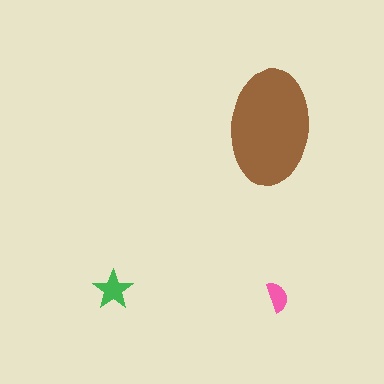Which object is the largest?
The brown ellipse.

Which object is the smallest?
The pink semicircle.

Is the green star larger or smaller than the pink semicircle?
Larger.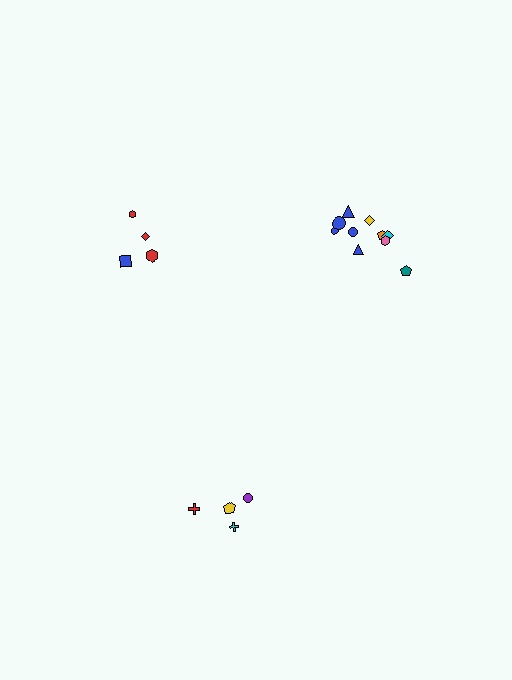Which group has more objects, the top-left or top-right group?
The top-right group.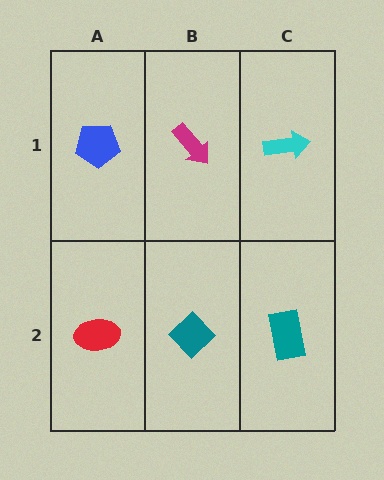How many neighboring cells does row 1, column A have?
2.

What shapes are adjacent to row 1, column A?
A red ellipse (row 2, column A), a magenta arrow (row 1, column B).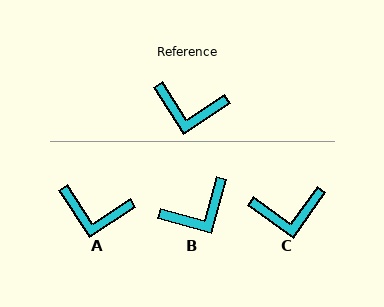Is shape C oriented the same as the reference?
No, it is off by about 22 degrees.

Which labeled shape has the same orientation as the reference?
A.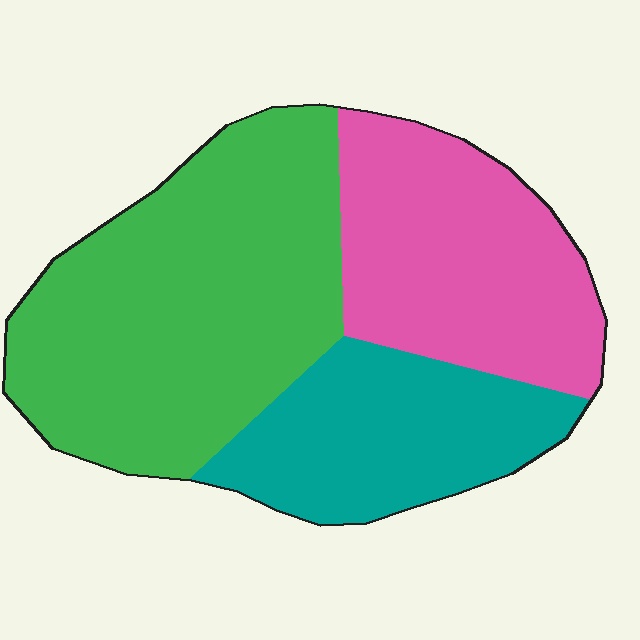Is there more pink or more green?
Green.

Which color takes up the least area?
Teal, at roughly 25%.